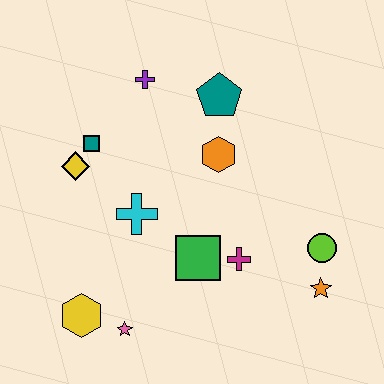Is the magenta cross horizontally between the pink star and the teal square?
No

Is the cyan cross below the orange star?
No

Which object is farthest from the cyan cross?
The orange star is farthest from the cyan cross.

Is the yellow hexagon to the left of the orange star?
Yes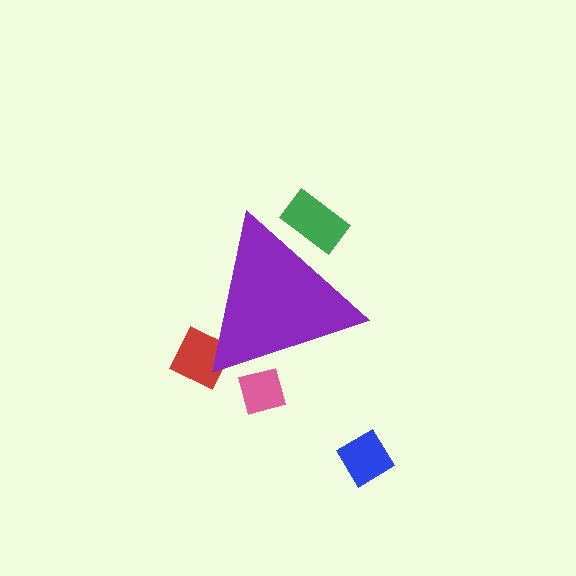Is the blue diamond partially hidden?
No, the blue diamond is fully visible.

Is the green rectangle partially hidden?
Yes, the green rectangle is partially hidden behind the purple triangle.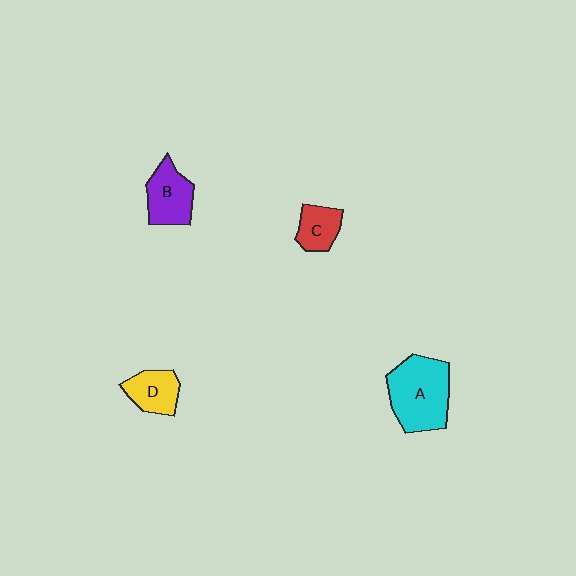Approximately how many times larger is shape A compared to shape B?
Approximately 1.6 times.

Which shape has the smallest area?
Shape C (red).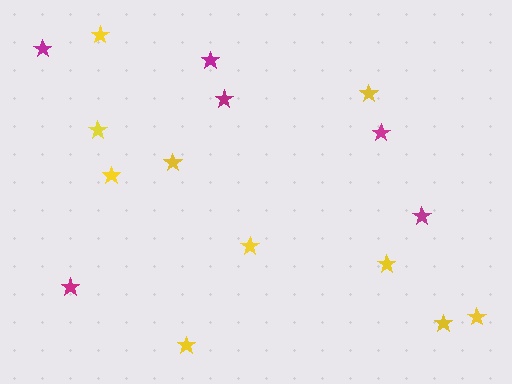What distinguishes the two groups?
There are 2 groups: one group of yellow stars (10) and one group of magenta stars (6).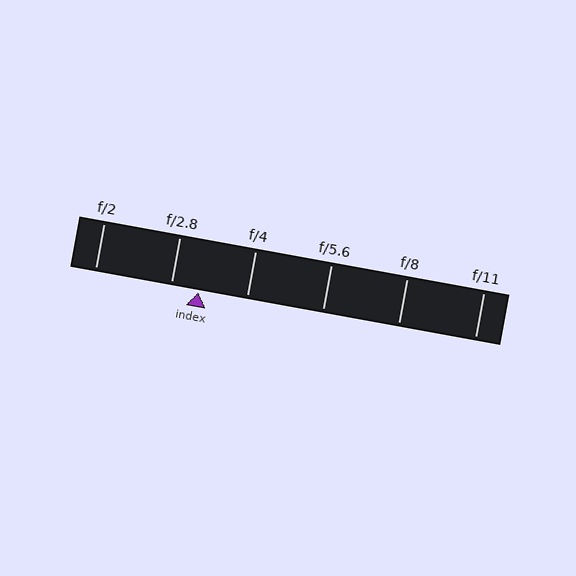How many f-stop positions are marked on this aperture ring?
There are 6 f-stop positions marked.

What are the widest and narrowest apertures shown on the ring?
The widest aperture shown is f/2 and the narrowest is f/11.